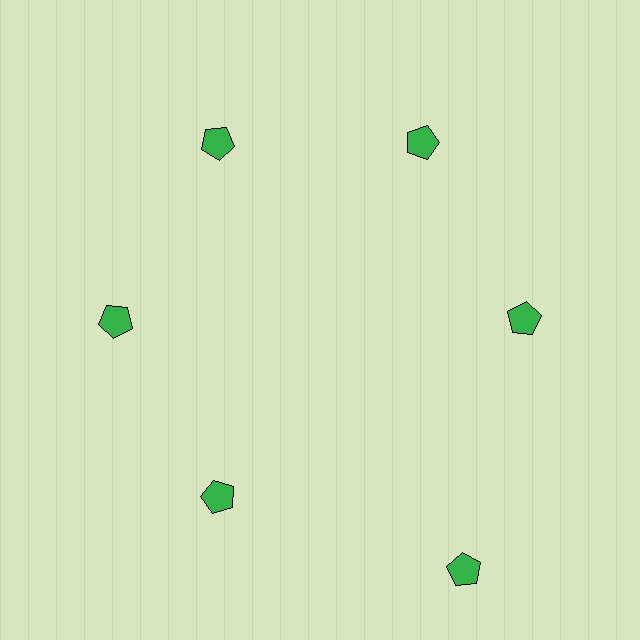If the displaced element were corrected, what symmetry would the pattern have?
It would have 6-fold rotational symmetry — the pattern would map onto itself every 60 degrees.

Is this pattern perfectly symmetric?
No. The 6 green pentagons are arranged in a ring, but one element near the 5 o'clock position is pushed outward from the center, breaking the 6-fold rotational symmetry.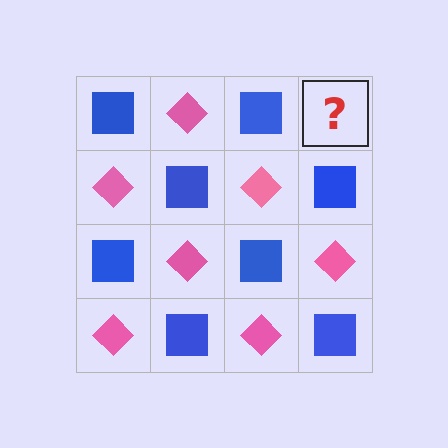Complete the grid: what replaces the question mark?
The question mark should be replaced with a pink diamond.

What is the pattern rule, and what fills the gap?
The rule is that it alternates blue square and pink diamond in a checkerboard pattern. The gap should be filled with a pink diamond.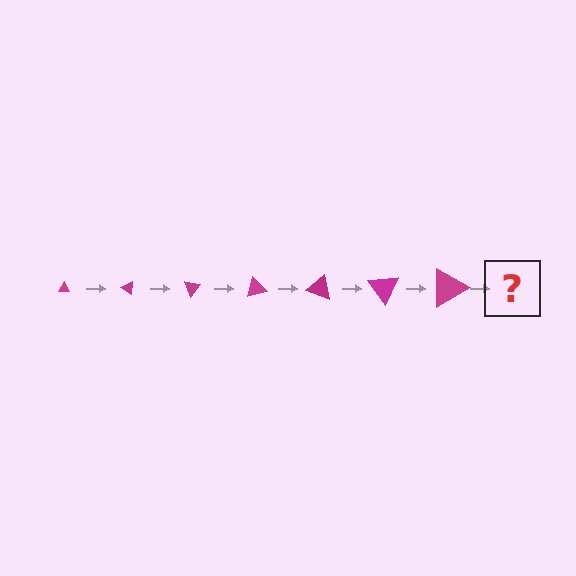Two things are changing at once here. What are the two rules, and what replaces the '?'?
The two rules are that the triangle grows larger each step and it rotates 35 degrees each step. The '?' should be a triangle, larger than the previous one and rotated 245 degrees from the start.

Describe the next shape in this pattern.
It should be a triangle, larger than the previous one and rotated 245 degrees from the start.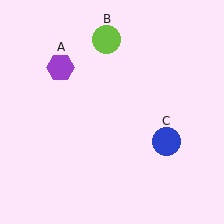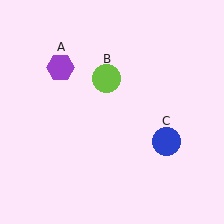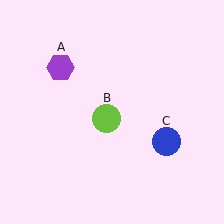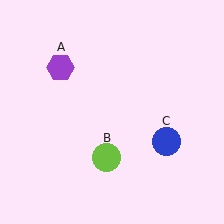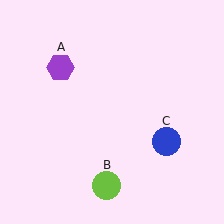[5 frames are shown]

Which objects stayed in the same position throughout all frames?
Purple hexagon (object A) and blue circle (object C) remained stationary.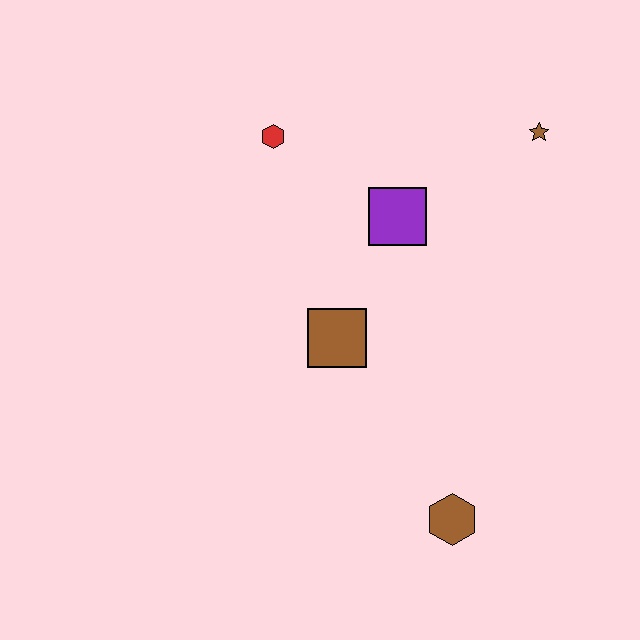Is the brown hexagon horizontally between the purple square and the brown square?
No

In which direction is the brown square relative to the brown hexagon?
The brown square is above the brown hexagon.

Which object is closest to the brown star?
The purple square is closest to the brown star.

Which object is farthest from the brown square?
The brown star is farthest from the brown square.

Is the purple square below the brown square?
No